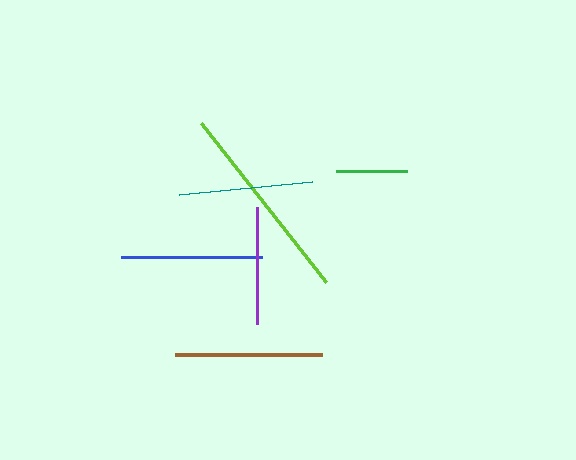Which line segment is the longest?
The lime line is the longest at approximately 202 pixels.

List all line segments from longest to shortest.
From longest to shortest: lime, brown, blue, teal, purple, green.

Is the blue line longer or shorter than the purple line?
The blue line is longer than the purple line.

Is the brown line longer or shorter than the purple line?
The brown line is longer than the purple line.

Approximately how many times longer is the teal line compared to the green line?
The teal line is approximately 1.9 times the length of the green line.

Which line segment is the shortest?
The green line is the shortest at approximately 70 pixels.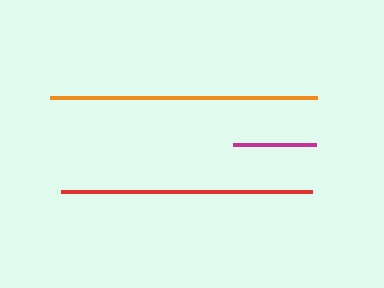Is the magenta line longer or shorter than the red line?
The red line is longer than the magenta line.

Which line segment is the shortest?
The magenta line is the shortest at approximately 83 pixels.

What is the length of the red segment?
The red segment is approximately 251 pixels long.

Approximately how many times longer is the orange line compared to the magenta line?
The orange line is approximately 3.2 times the length of the magenta line.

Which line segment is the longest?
The orange line is the longest at approximately 266 pixels.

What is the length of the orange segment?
The orange segment is approximately 266 pixels long.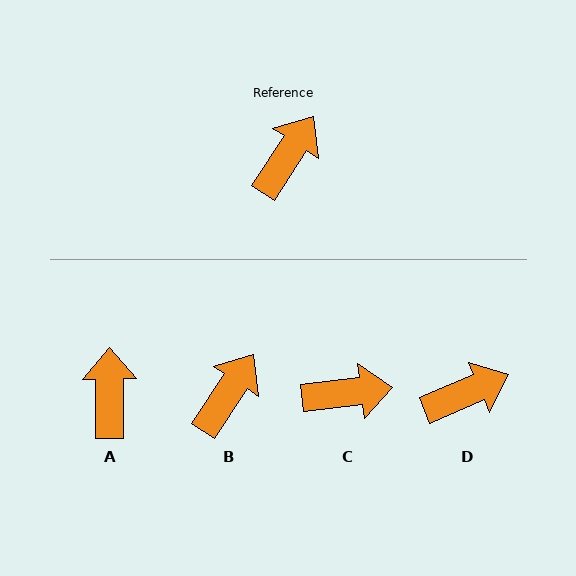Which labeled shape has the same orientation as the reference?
B.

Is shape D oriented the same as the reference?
No, it is off by about 34 degrees.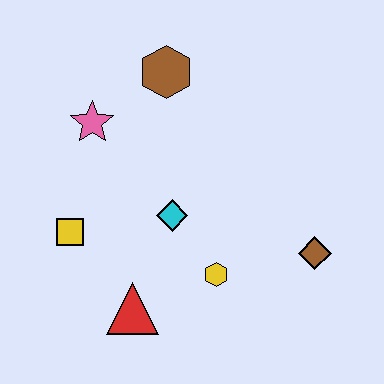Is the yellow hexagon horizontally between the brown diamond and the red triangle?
Yes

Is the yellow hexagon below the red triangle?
No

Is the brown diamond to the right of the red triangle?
Yes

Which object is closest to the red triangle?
The yellow hexagon is closest to the red triangle.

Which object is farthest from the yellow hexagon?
The brown hexagon is farthest from the yellow hexagon.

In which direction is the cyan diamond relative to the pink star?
The cyan diamond is below the pink star.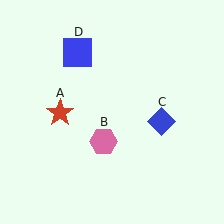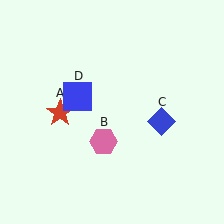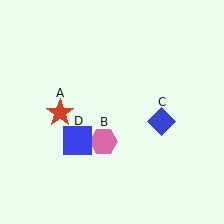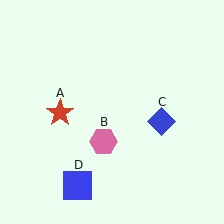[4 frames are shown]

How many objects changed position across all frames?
1 object changed position: blue square (object D).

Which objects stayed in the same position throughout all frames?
Red star (object A) and pink hexagon (object B) and blue diamond (object C) remained stationary.